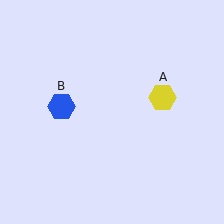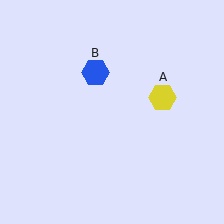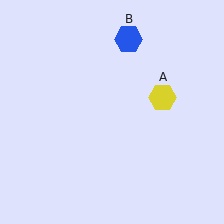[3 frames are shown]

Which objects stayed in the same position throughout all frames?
Yellow hexagon (object A) remained stationary.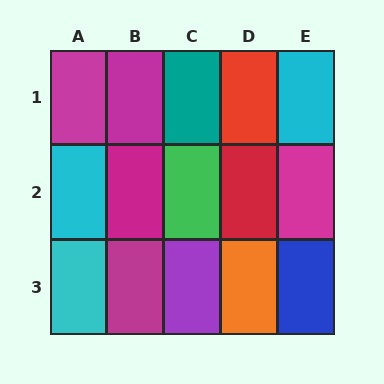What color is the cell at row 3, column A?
Cyan.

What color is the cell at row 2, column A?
Cyan.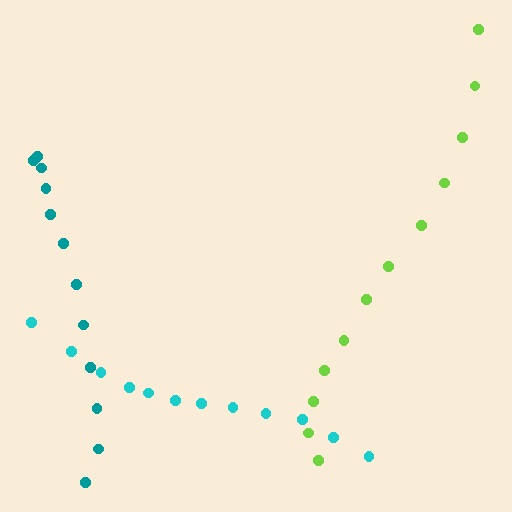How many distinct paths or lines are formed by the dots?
There are 3 distinct paths.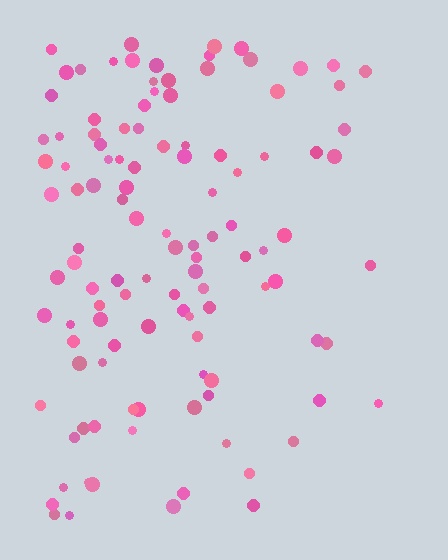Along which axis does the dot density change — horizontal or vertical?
Horizontal.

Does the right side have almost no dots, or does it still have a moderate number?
Still a moderate number, just noticeably fewer than the left.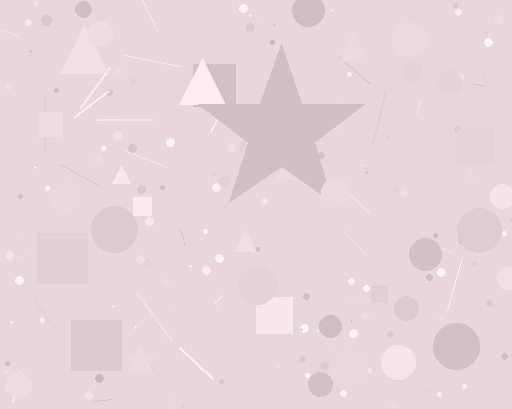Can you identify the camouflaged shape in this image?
The camouflaged shape is a star.